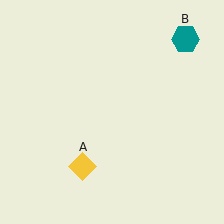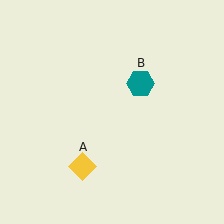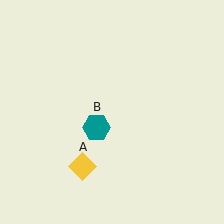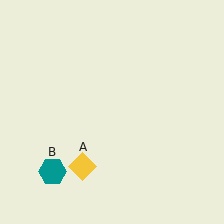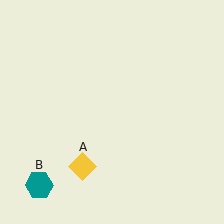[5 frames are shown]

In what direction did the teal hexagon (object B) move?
The teal hexagon (object B) moved down and to the left.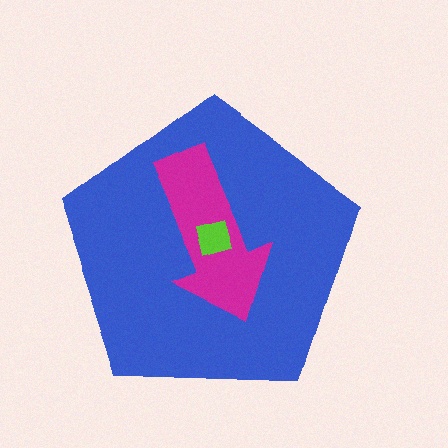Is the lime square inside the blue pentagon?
Yes.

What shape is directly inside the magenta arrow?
The lime square.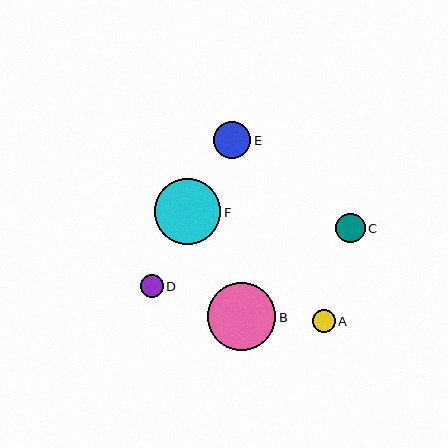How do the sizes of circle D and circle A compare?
Circle D and circle A are approximately the same size.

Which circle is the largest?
Circle B is the largest with a size of approximately 68 pixels.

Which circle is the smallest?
Circle A is the smallest with a size of approximately 23 pixels.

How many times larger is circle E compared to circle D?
Circle E is approximately 1.6 times the size of circle D.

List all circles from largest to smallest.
From largest to smallest: B, F, E, C, D, A.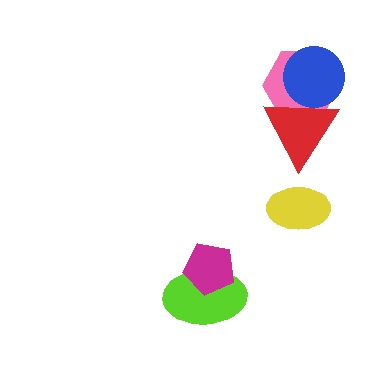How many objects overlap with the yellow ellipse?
0 objects overlap with the yellow ellipse.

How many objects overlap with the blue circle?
2 objects overlap with the blue circle.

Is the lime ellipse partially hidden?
Yes, it is partially covered by another shape.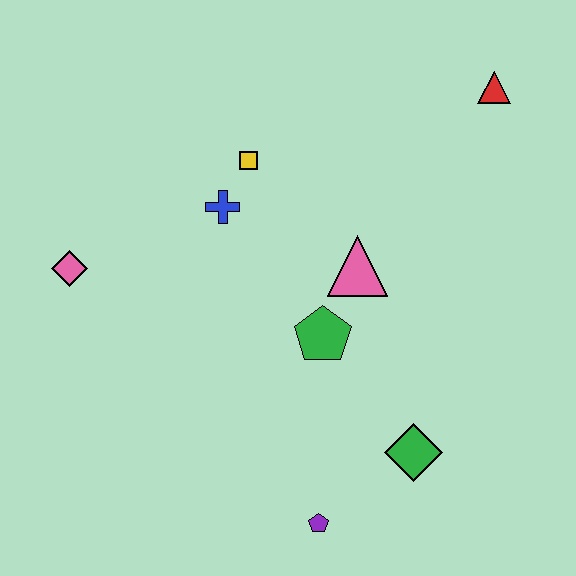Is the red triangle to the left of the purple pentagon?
No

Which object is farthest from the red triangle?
The purple pentagon is farthest from the red triangle.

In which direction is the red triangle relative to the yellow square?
The red triangle is to the right of the yellow square.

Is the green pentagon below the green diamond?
No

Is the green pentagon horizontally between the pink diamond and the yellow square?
No